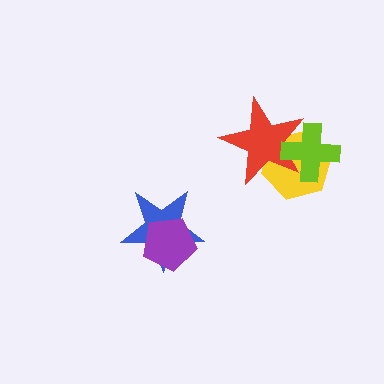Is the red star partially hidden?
Yes, it is partially covered by another shape.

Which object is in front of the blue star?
The purple pentagon is in front of the blue star.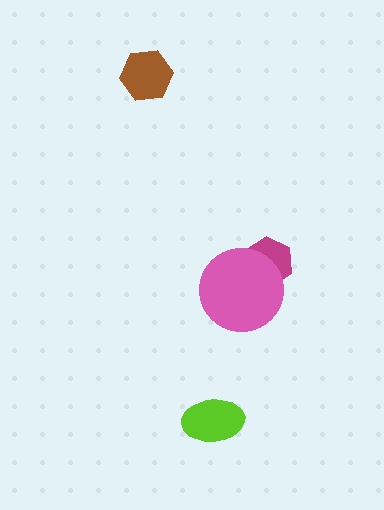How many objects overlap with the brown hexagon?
0 objects overlap with the brown hexagon.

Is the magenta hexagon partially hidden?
Yes, it is partially covered by another shape.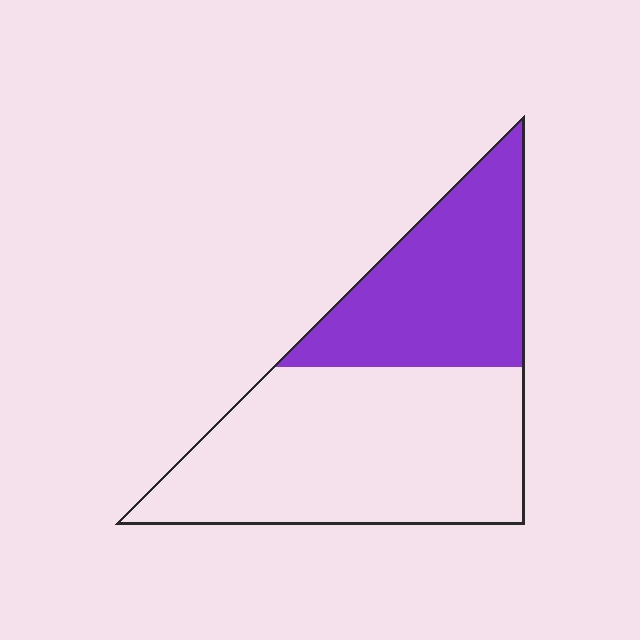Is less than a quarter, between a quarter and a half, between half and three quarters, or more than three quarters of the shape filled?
Between a quarter and a half.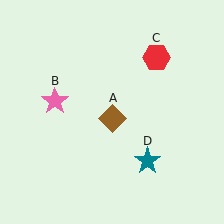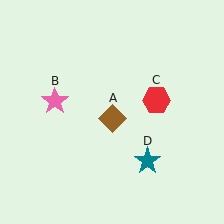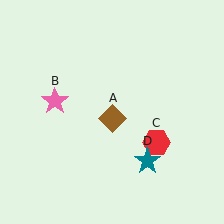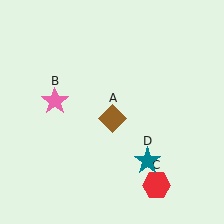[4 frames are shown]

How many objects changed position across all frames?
1 object changed position: red hexagon (object C).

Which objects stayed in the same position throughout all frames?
Brown diamond (object A) and pink star (object B) and teal star (object D) remained stationary.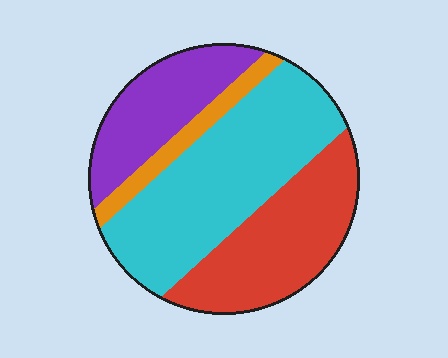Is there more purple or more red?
Red.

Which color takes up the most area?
Cyan, at roughly 40%.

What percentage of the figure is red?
Red covers around 30% of the figure.